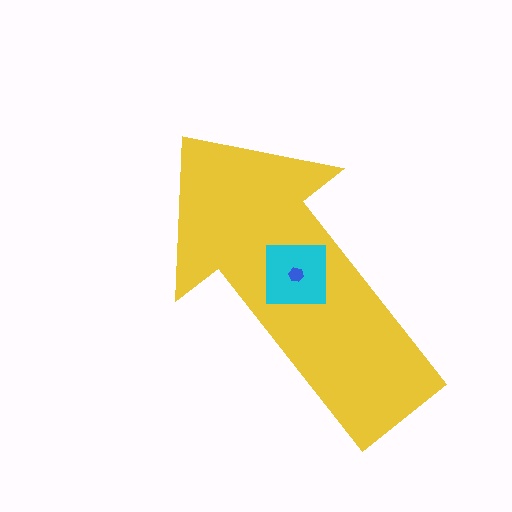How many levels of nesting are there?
3.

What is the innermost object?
The blue hexagon.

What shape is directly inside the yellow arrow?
The cyan square.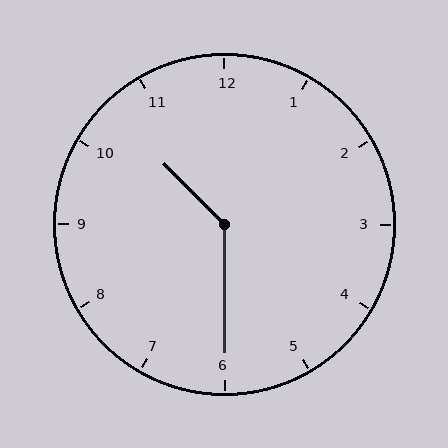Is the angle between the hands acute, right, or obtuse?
It is obtuse.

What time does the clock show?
10:30.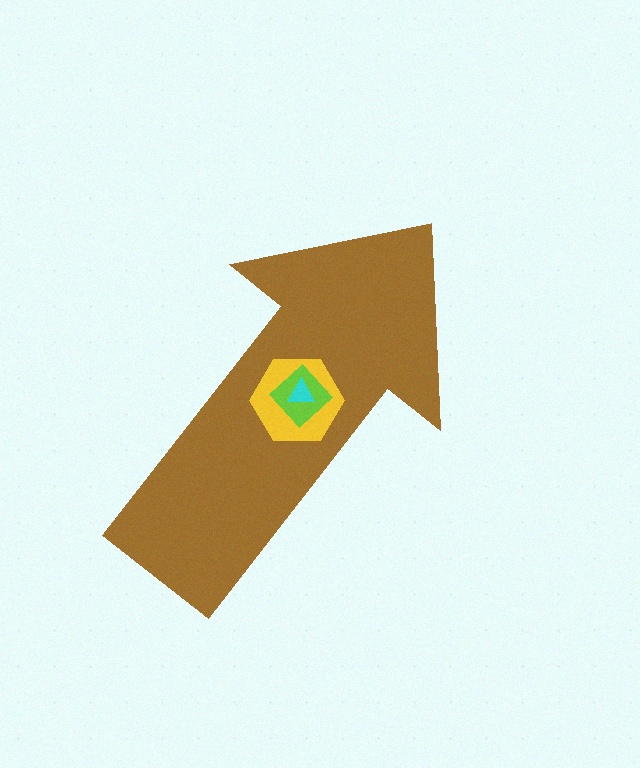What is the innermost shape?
The cyan triangle.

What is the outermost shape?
The brown arrow.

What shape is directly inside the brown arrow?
The yellow hexagon.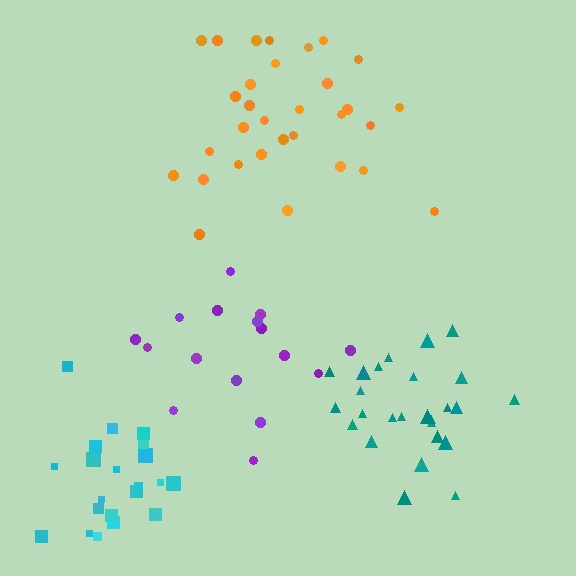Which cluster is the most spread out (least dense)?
Purple.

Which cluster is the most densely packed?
Cyan.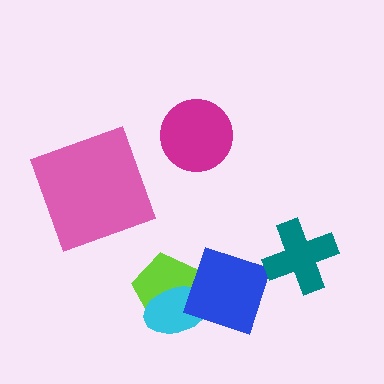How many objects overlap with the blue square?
2 objects overlap with the blue square.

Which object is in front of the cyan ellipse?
The blue square is in front of the cyan ellipse.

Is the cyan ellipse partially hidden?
Yes, it is partially covered by another shape.